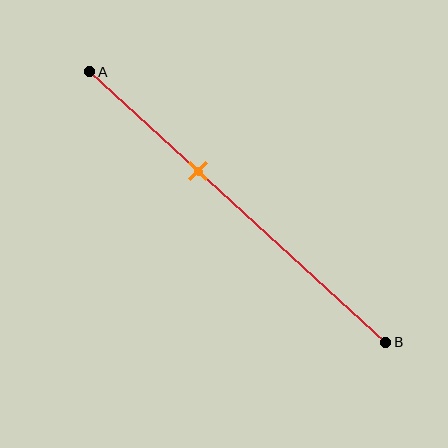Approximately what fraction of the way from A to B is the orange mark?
The orange mark is approximately 35% of the way from A to B.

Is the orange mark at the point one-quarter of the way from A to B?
No, the mark is at about 35% from A, not at the 25% one-quarter point.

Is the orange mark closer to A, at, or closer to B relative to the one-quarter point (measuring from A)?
The orange mark is closer to point B than the one-quarter point of segment AB.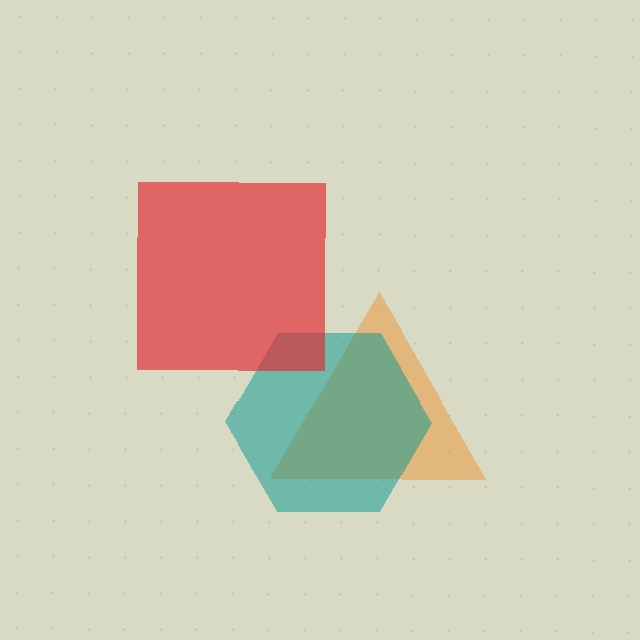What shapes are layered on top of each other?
The layered shapes are: an orange triangle, a teal hexagon, a red square.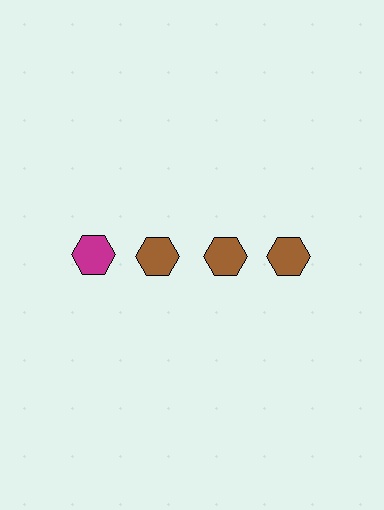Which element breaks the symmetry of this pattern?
The magenta hexagon in the top row, leftmost column breaks the symmetry. All other shapes are brown hexagons.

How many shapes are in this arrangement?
There are 4 shapes arranged in a grid pattern.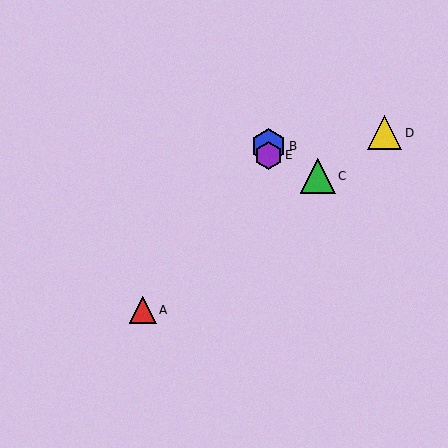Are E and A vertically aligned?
No, E is at x≈269 and A is at x≈143.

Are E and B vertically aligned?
Yes, both are at x≈269.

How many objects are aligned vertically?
2 objects (B, E) are aligned vertically.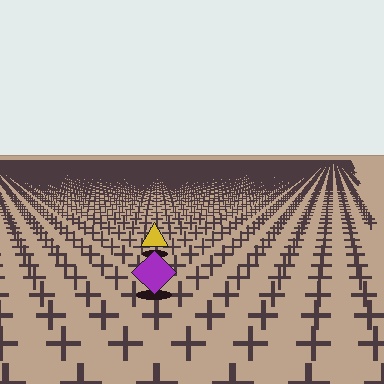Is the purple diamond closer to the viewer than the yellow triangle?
Yes. The purple diamond is closer — you can tell from the texture gradient: the ground texture is coarser near it.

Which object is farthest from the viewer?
The yellow triangle is farthest from the viewer. It appears smaller and the ground texture around it is denser.